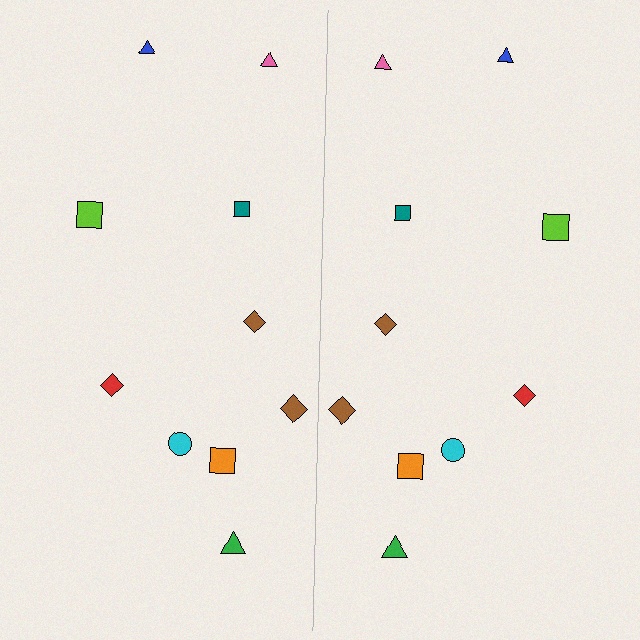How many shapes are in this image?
There are 20 shapes in this image.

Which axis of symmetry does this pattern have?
The pattern has a vertical axis of symmetry running through the center of the image.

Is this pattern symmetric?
Yes, this pattern has bilateral (reflection) symmetry.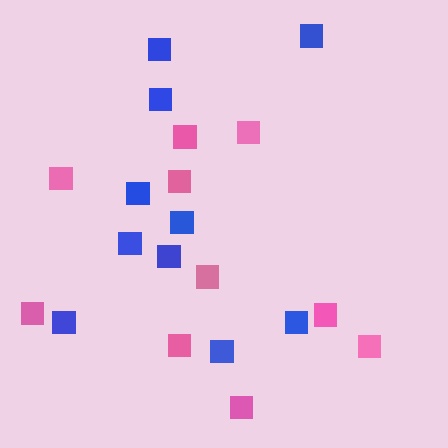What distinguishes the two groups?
There are 2 groups: one group of pink squares (10) and one group of blue squares (10).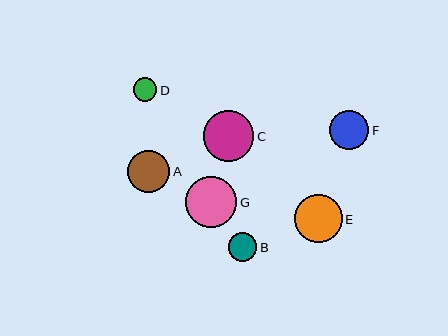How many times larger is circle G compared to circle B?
Circle G is approximately 1.8 times the size of circle B.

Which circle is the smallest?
Circle D is the smallest with a size of approximately 23 pixels.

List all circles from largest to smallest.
From largest to smallest: G, C, E, A, F, B, D.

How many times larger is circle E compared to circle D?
Circle E is approximately 2.1 times the size of circle D.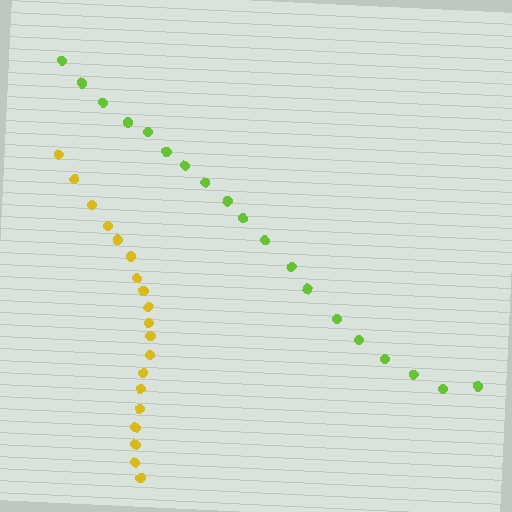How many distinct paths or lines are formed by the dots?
There are 2 distinct paths.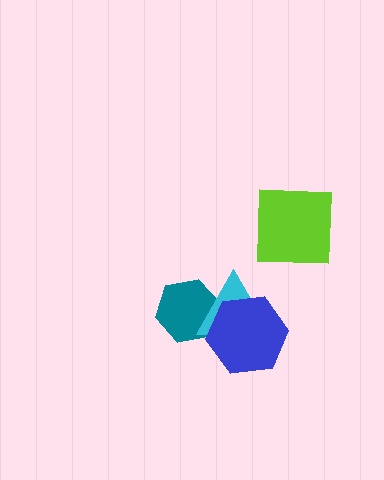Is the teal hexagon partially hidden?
Yes, it is partially covered by another shape.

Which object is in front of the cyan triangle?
The blue hexagon is in front of the cyan triangle.